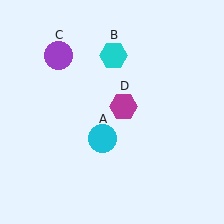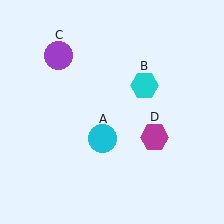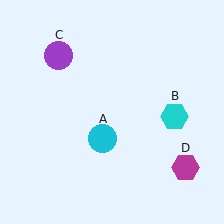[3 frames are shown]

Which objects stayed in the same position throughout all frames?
Cyan circle (object A) and purple circle (object C) remained stationary.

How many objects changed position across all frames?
2 objects changed position: cyan hexagon (object B), magenta hexagon (object D).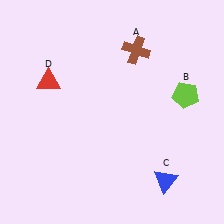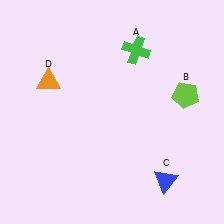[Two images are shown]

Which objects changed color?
A changed from brown to green. D changed from red to orange.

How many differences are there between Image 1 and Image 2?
There are 2 differences between the two images.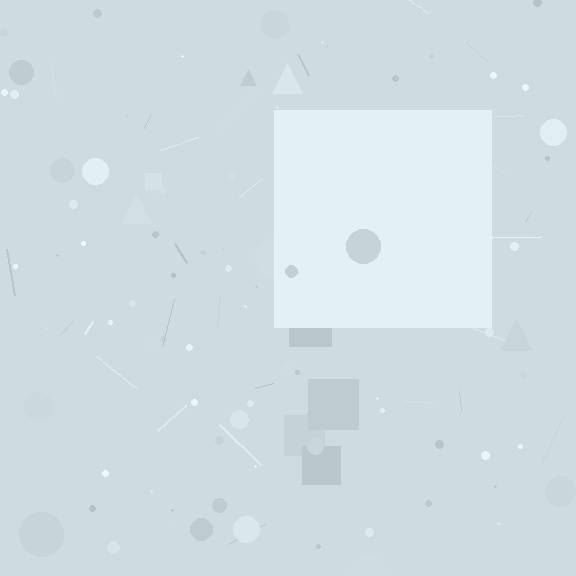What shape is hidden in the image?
A square is hidden in the image.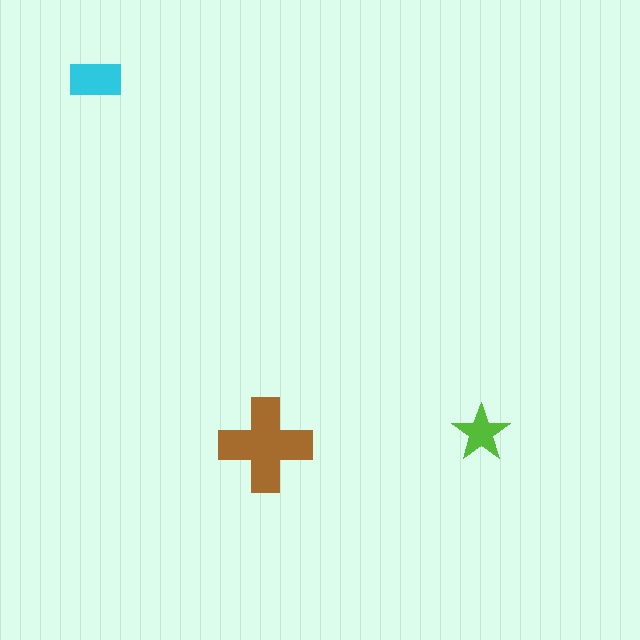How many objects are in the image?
There are 3 objects in the image.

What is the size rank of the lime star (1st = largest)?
3rd.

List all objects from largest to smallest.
The brown cross, the cyan rectangle, the lime star.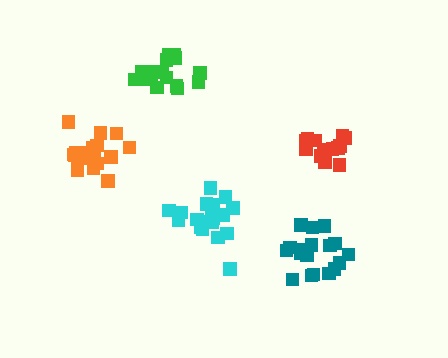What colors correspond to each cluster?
The clusters are colored: teal, cyan, green, red, orange.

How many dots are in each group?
Group 1: 18 dots, Group 2: 20 dots, Group 3: 16 dots, Group 4: 15 dots, Group 5: 19 dots (88 total).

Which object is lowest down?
The teal cluster is bottommost.